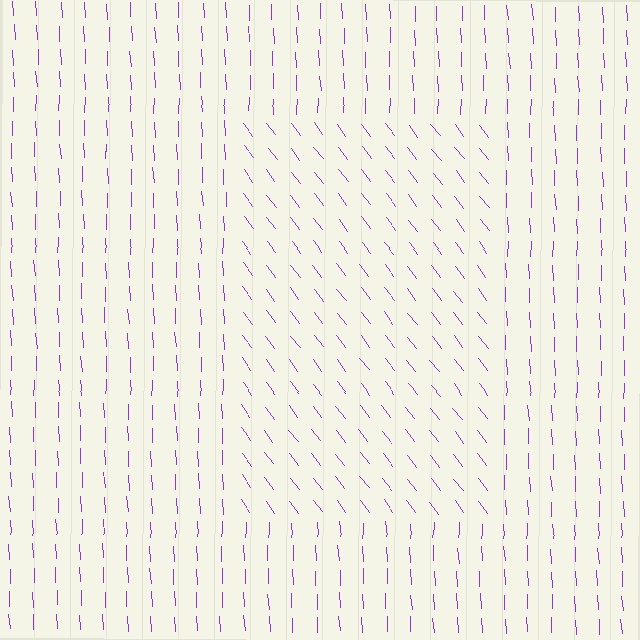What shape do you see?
I see a rectangle.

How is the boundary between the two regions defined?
The boundary is defined purely by a change in line orientation (approximately 35 degrees difference). All lines are the same color and thickness.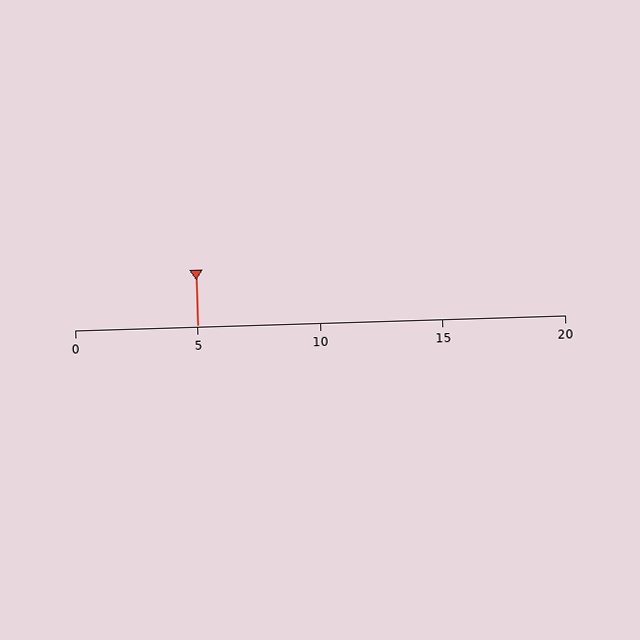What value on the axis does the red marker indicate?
The marker indicates approximately 5.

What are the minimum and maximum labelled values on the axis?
The axis runs from 0 to 20.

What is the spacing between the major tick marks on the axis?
The major ticks are spaced 5 apart.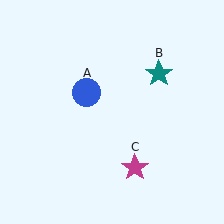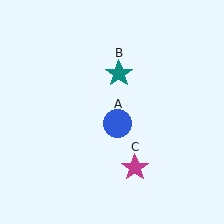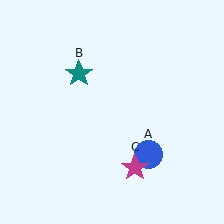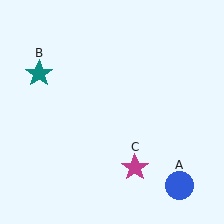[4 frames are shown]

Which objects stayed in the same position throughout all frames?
Magenta star (object C) remained stationary.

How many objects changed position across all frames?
2 objects changed position: blue circle (object A), teal star (object B).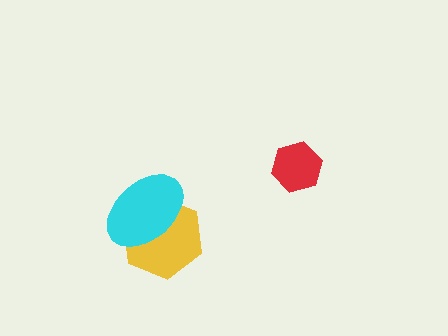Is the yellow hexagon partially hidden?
Yes, it is partially covered by another shape.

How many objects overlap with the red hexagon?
0 objects overlap with the red hexagon.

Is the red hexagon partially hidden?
No, no other shape covers it.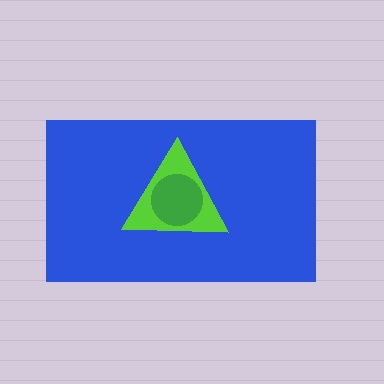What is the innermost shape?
The green circle.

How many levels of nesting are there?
3.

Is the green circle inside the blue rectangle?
Yes.